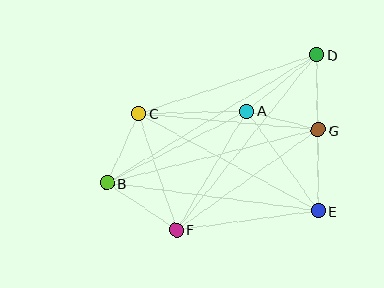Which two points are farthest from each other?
Points B and D are farthest from each other.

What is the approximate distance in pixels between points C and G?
The distance between C and G is approximately 180 pixels.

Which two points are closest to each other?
Points A and G are closest to each other.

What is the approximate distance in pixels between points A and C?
The distance between A and C is approximately 108 pixels.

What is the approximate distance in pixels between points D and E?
The distance between D and E is approximately 157 pixels.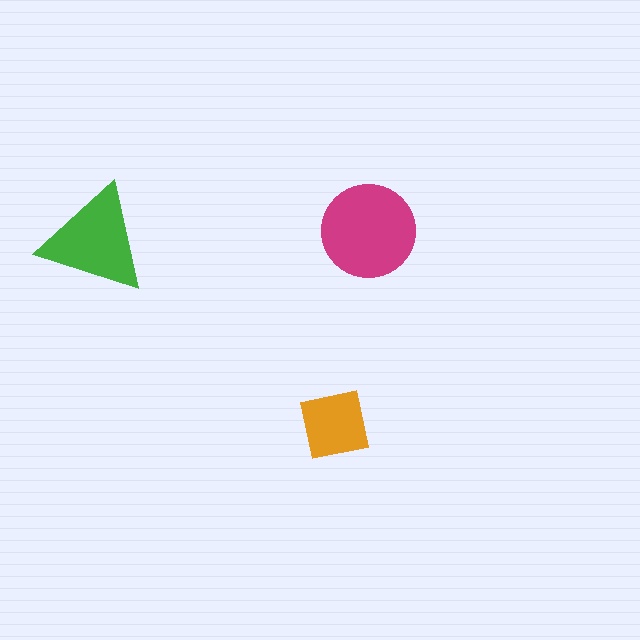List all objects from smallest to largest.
The orange square, the green triangle, the magenta circle.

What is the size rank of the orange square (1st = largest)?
3rd.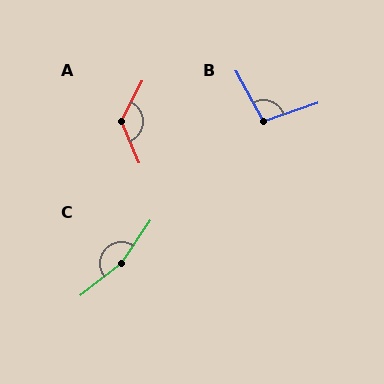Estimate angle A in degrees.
Approximately 131 degrees.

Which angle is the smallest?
B, at approximately 100 degrees.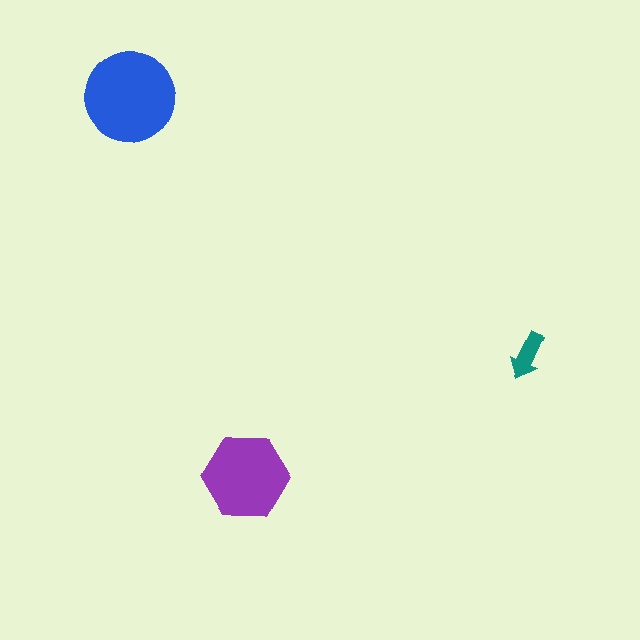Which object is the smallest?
The teal arrow.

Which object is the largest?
The blue circle.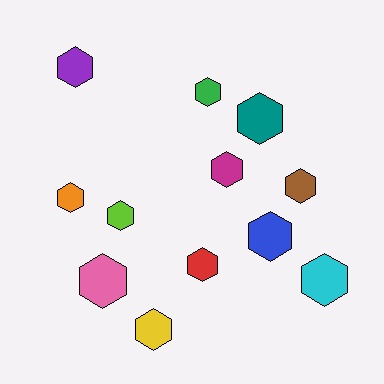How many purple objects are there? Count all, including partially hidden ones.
There is 1 purple object.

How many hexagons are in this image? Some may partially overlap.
There are 12 hexagons.